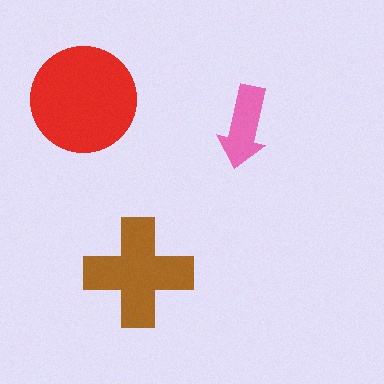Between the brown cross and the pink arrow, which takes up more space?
The brown cross.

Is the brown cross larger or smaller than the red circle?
Smaller.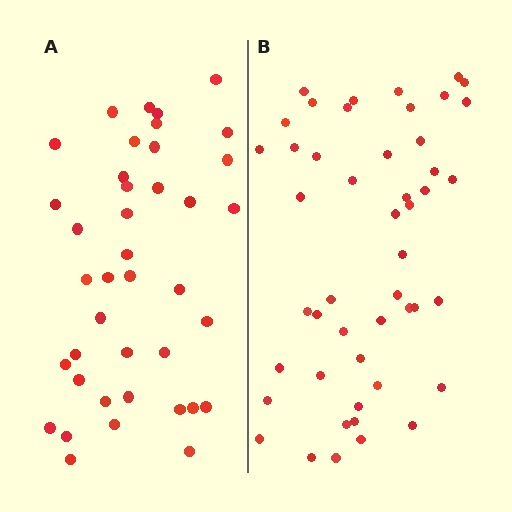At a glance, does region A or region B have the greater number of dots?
Region B (the right region) has more dots.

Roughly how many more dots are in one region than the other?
Region B has roughly 8 or so more dots than region A.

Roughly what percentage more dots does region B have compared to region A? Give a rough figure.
About 20% more.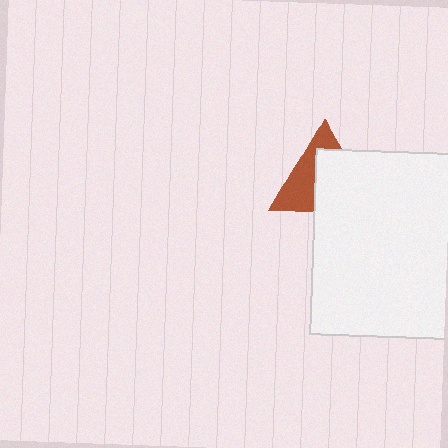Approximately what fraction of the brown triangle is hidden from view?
Roughly 54% of the brown triangle is hidden behind the white rectangle.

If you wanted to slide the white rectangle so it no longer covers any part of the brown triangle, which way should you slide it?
Slide it toward the lower-right — that is the most direct way to separate the two shapes.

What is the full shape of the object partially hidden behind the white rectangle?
The partially hidden object is a brown triangle.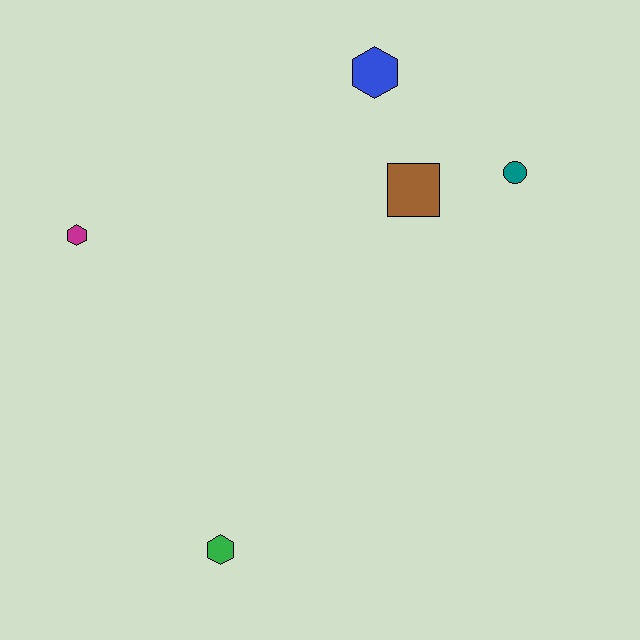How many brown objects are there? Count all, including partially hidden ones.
There is 1 brown object.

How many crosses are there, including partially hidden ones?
There are no crosses.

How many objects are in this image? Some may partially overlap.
There are 5 objects.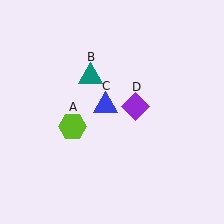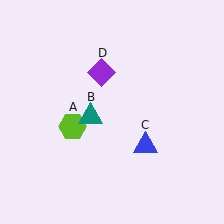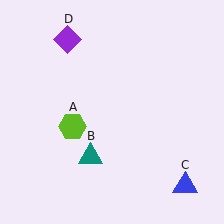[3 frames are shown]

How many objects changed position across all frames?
3 objects changed position: teal triangle (object B), blue triangle (object C), purple diamond (object D).